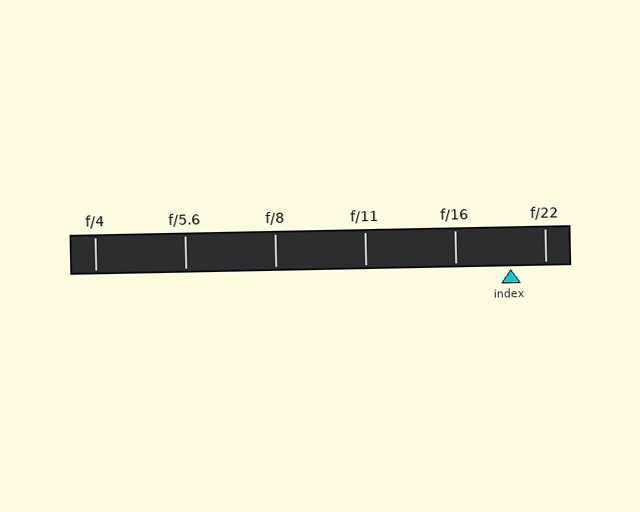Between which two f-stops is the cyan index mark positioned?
The index mark is between f/16 and f/22.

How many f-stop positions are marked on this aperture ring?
There are 6 f-stop positions marked.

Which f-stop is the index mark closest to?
The index mark is closest to f/22.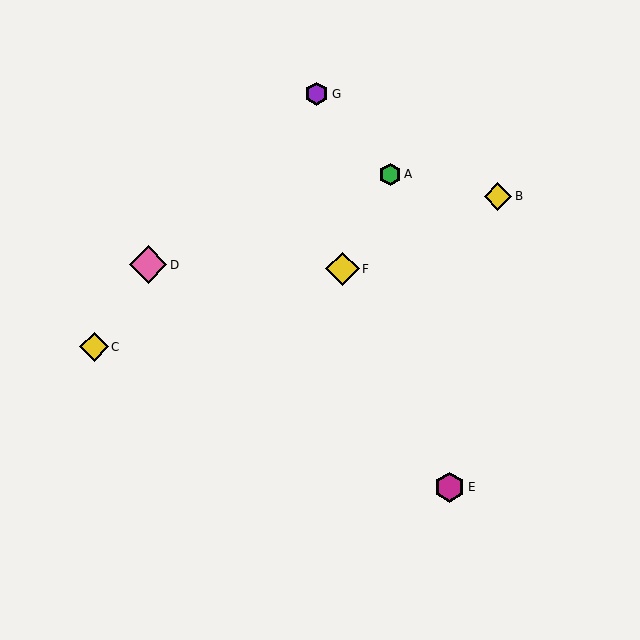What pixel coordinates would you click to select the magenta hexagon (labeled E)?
Click at (450, 487) to select the magenta hexagon E.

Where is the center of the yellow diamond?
The center of the yellow diamond is at (94, 347).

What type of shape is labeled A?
Shape A is a green hexagon.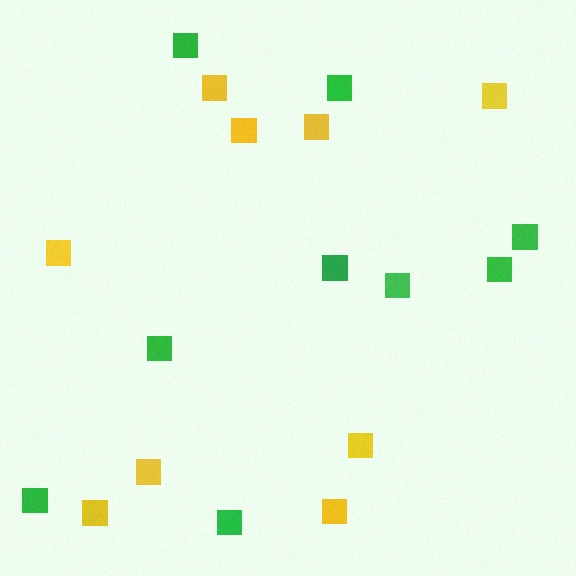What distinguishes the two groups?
There are 2 groups: one group of yellow squares (9) and one group of green squares (9).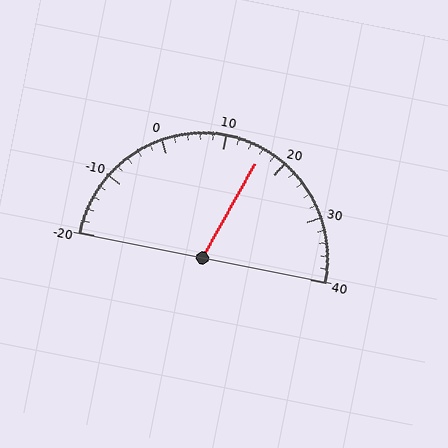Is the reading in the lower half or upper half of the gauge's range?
The reading is in the upper half of the range (-20 to 40).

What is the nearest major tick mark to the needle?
The nearest major tick mark is 20.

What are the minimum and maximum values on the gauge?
The gauge ranges from -20 to 40.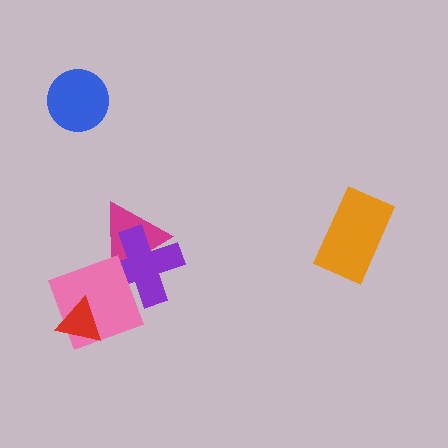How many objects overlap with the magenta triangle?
1 object overlaps with the magenta triangle.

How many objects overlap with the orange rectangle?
0 objects overlap with the orange rectangle.